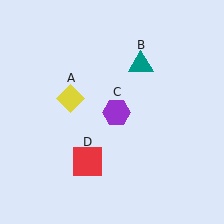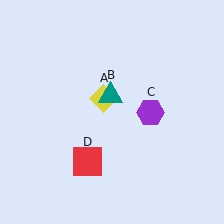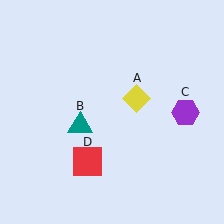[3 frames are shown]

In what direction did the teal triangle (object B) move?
The teal triangle (object B) moved down and to the left.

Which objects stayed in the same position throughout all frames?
Red square (object D) remained stationary.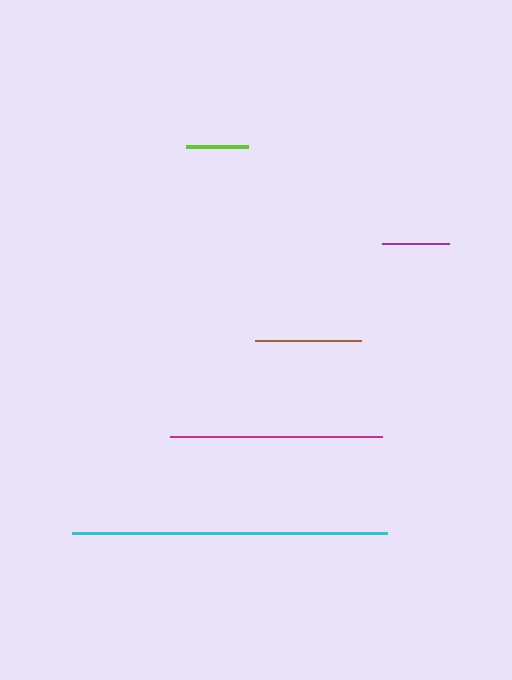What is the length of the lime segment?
The lime segment is approximately 62 pixels long.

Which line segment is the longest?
The cyan line is the longest at approximately 315 pixels.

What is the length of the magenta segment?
The magenta segment is approximately 212 pixels long.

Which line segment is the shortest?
The lime line is the shortest at approximately 62 pixels.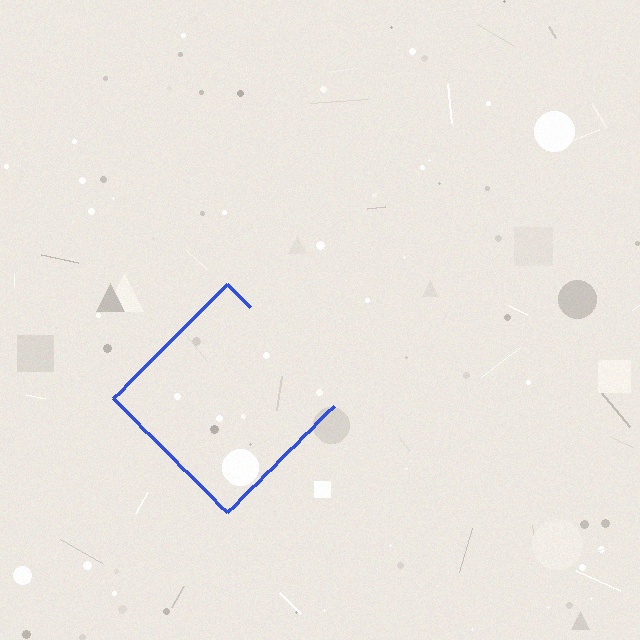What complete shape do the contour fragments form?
The contour fragments form a diamond.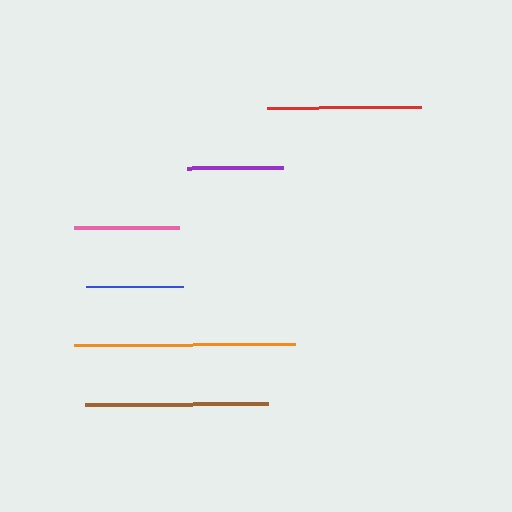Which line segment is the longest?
The orange line is the longest at approximately 221 pixels.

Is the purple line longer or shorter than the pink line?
The pink line is longer than the purple line.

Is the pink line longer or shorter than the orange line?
The orange line is longer than the pink line.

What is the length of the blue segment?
The blue segment is approximately 97 pixels long.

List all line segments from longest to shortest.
From longest to shortest: orange, brown, red, pink, blue, purple.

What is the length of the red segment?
The red segment is approximately 153 pixels long.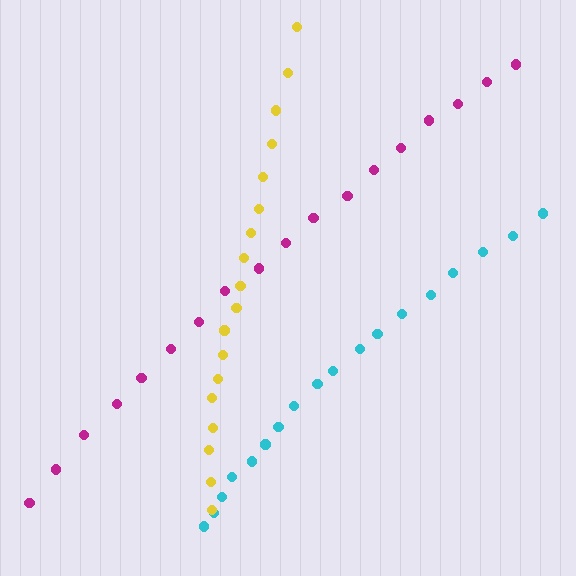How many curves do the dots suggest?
There are 3 distinct paths.